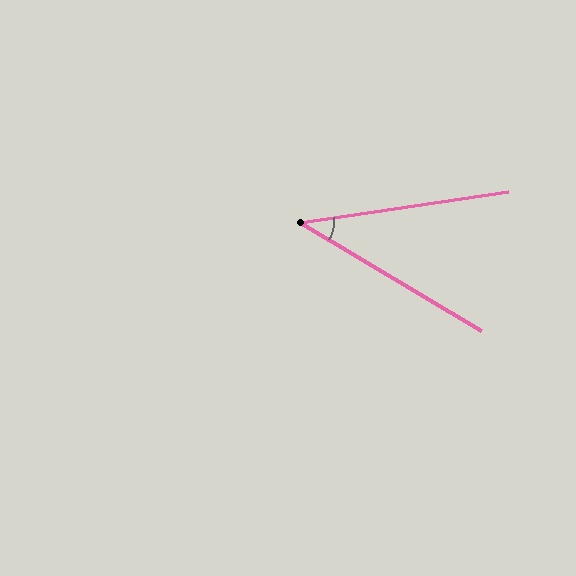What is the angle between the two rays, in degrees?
Approximately 39 degrees.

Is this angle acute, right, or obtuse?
It is acute.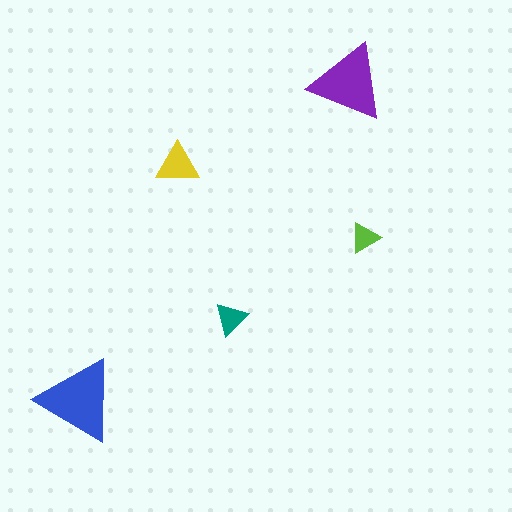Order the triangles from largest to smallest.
the blue one, the purple one, the yellow one, the teal one, the lime one.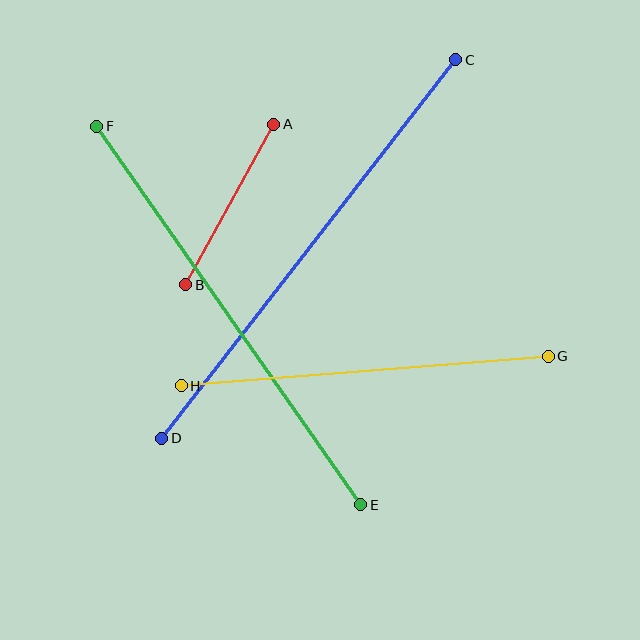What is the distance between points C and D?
The distance is approximately 479 pixels.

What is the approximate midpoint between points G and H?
The midpoint is at approximately (365, 371) pixels.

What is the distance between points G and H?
The distance is approximately 368 pixels.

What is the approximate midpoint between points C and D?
The midpoint is at approximately (309, 249) pixels.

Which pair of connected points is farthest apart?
Points C and D are farthest apart.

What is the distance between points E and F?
The distance is approximately 462 pixels.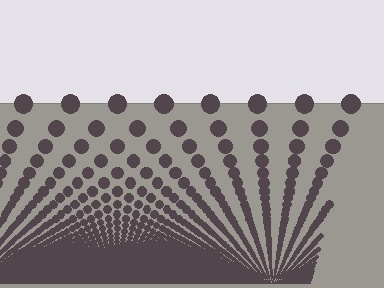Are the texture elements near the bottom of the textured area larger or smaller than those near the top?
Smaller. The gradient is inverted — elements near the bottom are smaller and denser.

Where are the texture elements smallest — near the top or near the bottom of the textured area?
Near the bottom.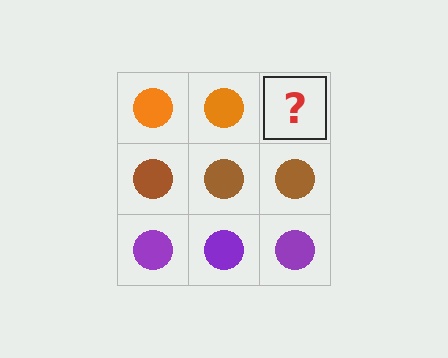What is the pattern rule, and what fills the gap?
The rule is that each row has a consistent color. The gap should be filled with an orange circle.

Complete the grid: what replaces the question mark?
The question mark should be replaced with an orange circle.